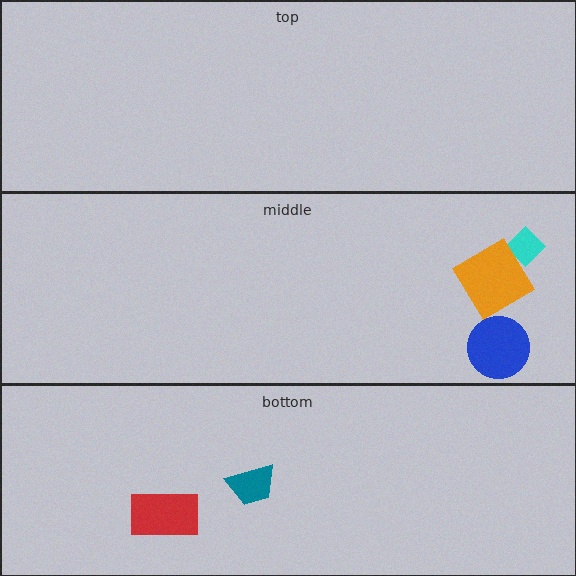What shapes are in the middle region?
The cyan diamond, the orange diamond, the blue circle.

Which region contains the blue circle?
The middle region.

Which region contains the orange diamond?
The middle region.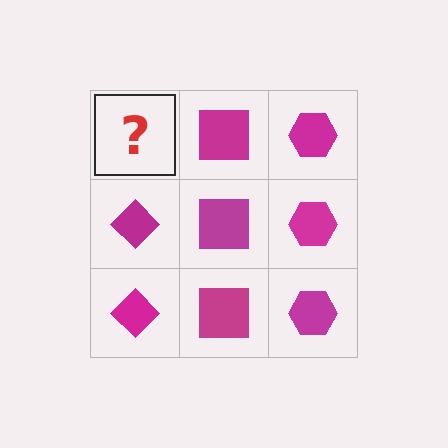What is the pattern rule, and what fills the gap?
The rule is that each column has a consistent shape. The gap should be filled with a magenta diamond.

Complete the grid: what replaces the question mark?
The question mark should be replaced with a magenta diamond.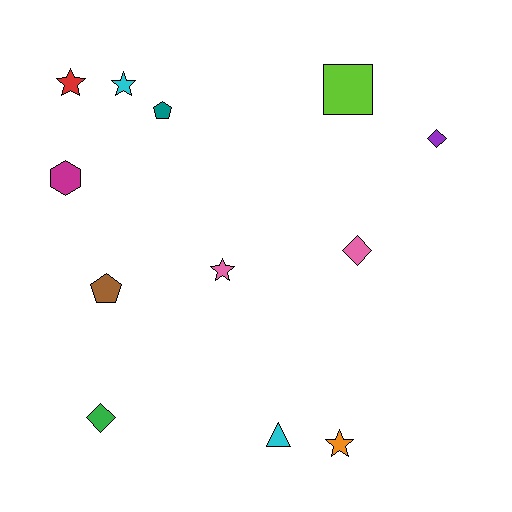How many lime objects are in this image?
There is 1 lime object.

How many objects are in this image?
There are 12 objects.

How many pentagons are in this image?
There are 2 pentagons.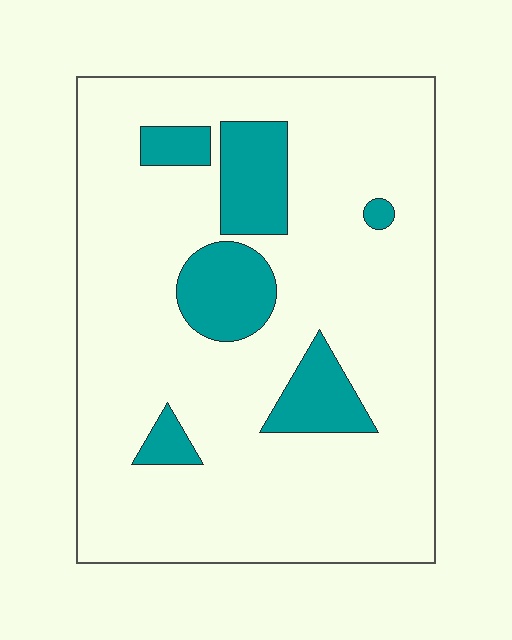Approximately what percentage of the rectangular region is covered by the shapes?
Approximately 15%.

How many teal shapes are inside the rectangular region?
6.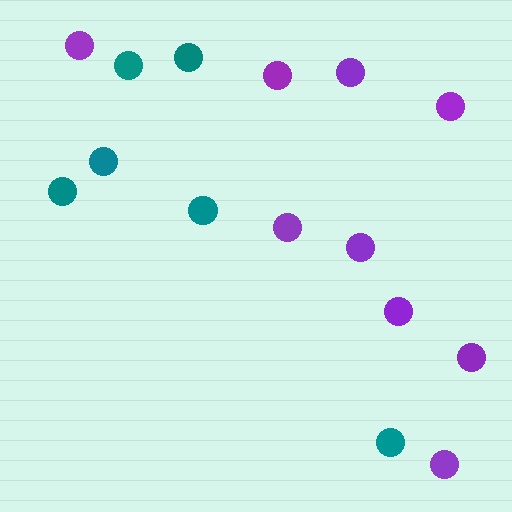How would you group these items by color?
There are 2 groups: one group of teal circles (6) and one group of purple circles (9).